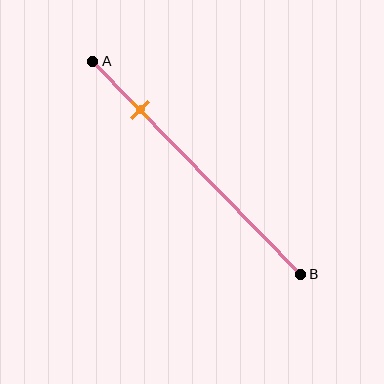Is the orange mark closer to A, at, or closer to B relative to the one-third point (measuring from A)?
The orange mark is closer to point A than the one-third point of segment AB.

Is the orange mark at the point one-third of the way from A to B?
No, the mark is at about 25% from A, not at the 33% one-third point.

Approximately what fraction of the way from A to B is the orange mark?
The orange mark is approximately 25% of the way from A to B.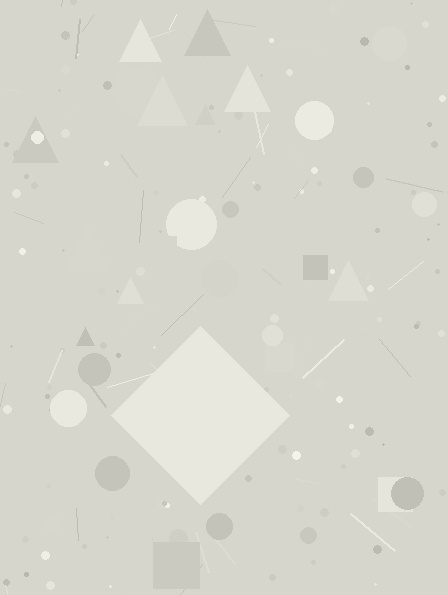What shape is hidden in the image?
A diamond is hidden in the image.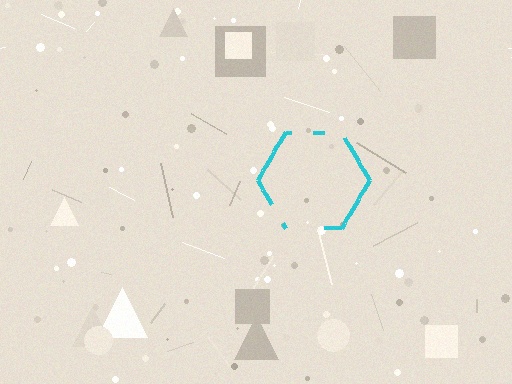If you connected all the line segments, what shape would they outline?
They would outline a hexagon.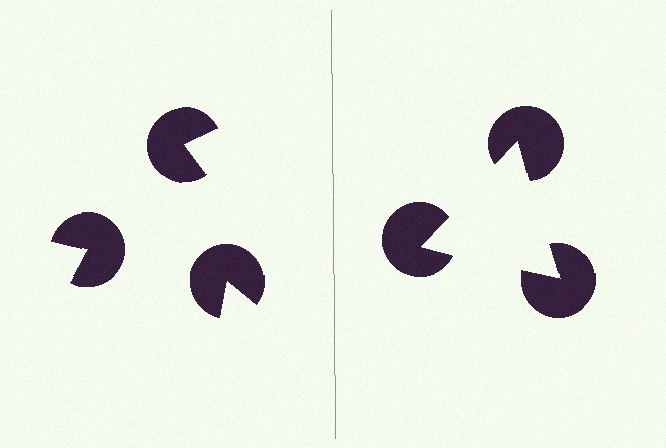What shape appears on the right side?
An illusory triangle.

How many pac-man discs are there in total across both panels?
6 — 3 on each side.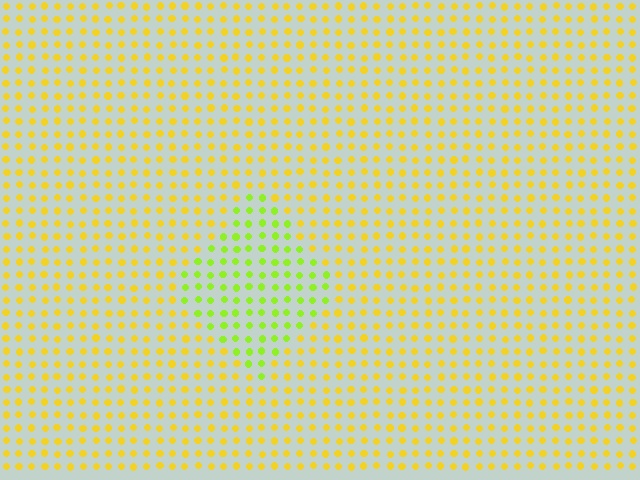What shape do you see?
I see a diamond.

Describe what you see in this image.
The image is filled with small yellow elements in a uniform arrangement. A diamond-shaped region is visible where the elements are tinted to a slightly different hue, forming a subtle color boundary.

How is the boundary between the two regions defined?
The boundary is defined purely by a slight shift in hue (about 38 degrees). Spacing, size, and orientation are identical on both sides.